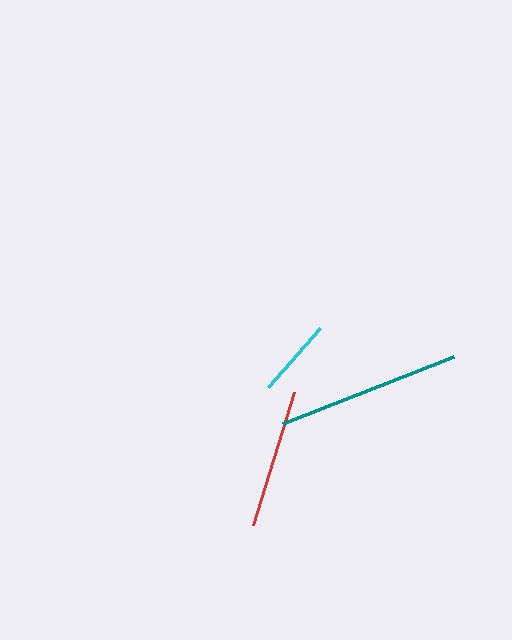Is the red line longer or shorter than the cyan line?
The red line is longer than the cyan line.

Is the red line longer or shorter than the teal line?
The teal line is longer than the red line.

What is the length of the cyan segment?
The cyan segment is approximately 78 pixels long.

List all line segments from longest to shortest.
From longest to shortest: teal, red, cyan.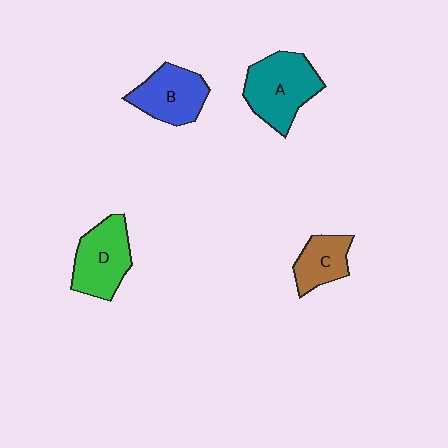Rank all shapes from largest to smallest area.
From largest to smallest: A (teal), D (green), B (blue), C (brown).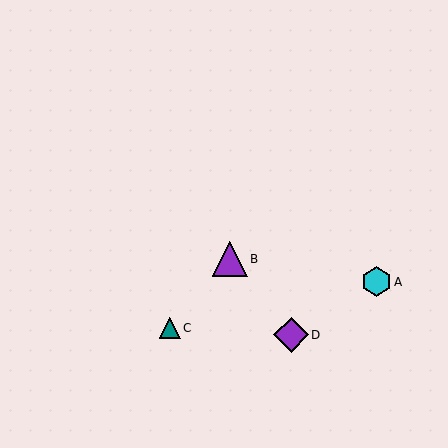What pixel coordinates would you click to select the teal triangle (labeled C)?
Click at (170, 328) to select the teal triangle C.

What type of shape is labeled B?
Shape B is a purple triangle.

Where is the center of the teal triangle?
The center of the teal triangle is at (170, 328).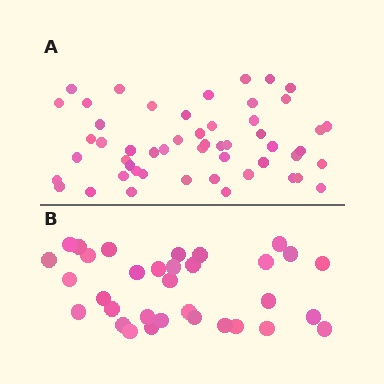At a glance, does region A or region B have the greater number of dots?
Region A (the top region) has more dots.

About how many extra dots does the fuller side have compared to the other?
Region A has approximately 20 more dots than region B.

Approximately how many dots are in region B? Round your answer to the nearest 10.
About 30 dots. (The exact count is 33, which rounds to 30.)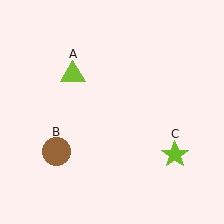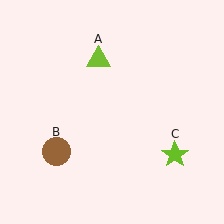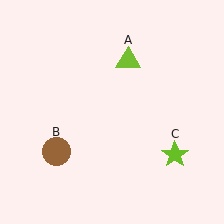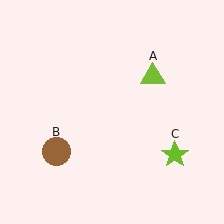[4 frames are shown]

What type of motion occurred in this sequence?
The lime triangle (object A) rotated clockwise around the center of the scene.